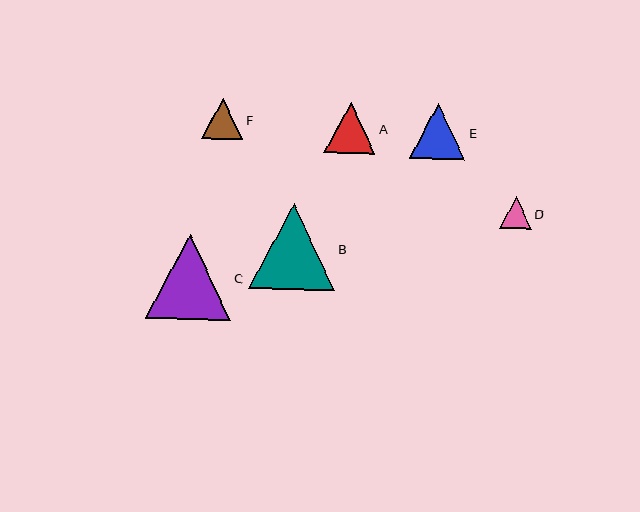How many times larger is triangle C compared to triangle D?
Triangle C is approximately 2.7 times the size of triangle D.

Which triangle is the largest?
Triangle B is the largest with a size of approximately 86 pixels.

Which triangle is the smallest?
Triangle D is the smallest with a size of approximately 32 pixels.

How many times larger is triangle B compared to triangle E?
Triangle B is approximately 1.6 times the size of triangle E.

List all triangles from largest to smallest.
From largest to smallest: B, C, E, A, F, D.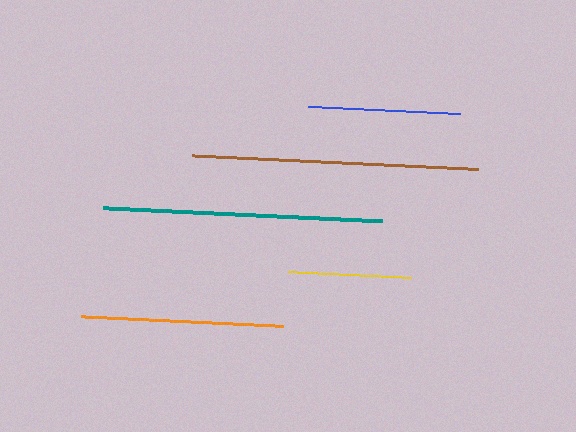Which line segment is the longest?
The brown line is the longest at approximately 287 pixels.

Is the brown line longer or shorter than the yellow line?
The brown line is longer than the yellow line.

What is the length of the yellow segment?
The yellow segment is approximately 123 pixels long.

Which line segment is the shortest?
The yellow line is the shortest at approximately 123 pixels.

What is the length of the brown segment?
The brown segment is approximately 287 pixels long.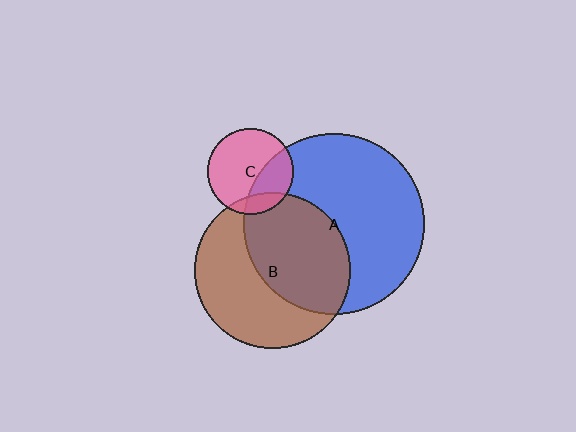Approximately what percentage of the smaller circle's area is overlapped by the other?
Approximately 50%.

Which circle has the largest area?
Circle A (blue).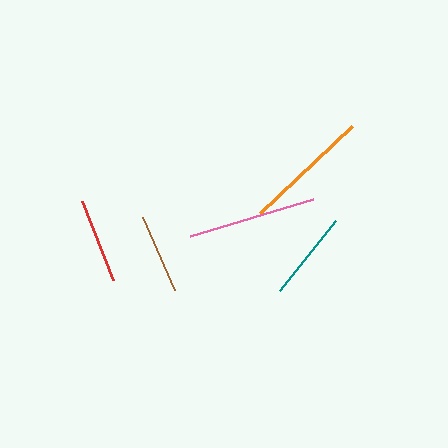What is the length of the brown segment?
The brown segment is approximately 80 pixels long.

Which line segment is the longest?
The pink line is the longest at approximately 128 pixels.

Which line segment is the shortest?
The brown line is the shortest at approximately 80 pixels.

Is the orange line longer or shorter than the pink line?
The pink line is longer than the orange line.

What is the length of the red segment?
The red segment is approximately 85 pixels long.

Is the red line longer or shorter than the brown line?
The red line is longer than the brown line.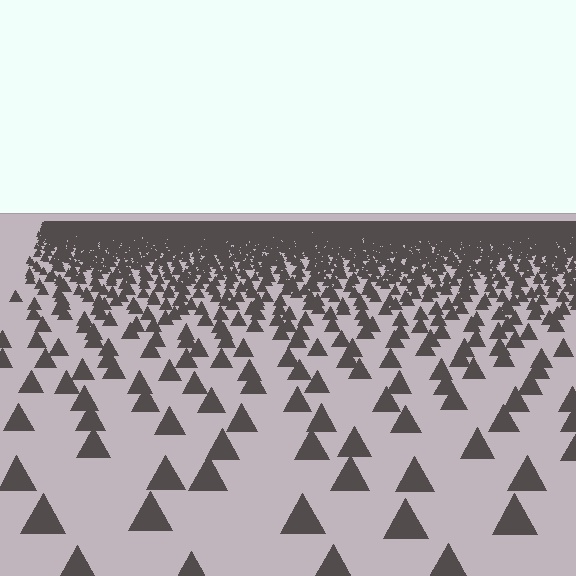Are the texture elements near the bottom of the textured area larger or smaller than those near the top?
Larger. Near the bottom, elements are closer to the viewer and appear at a bigger on-screen size.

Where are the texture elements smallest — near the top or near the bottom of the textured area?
Near the top.